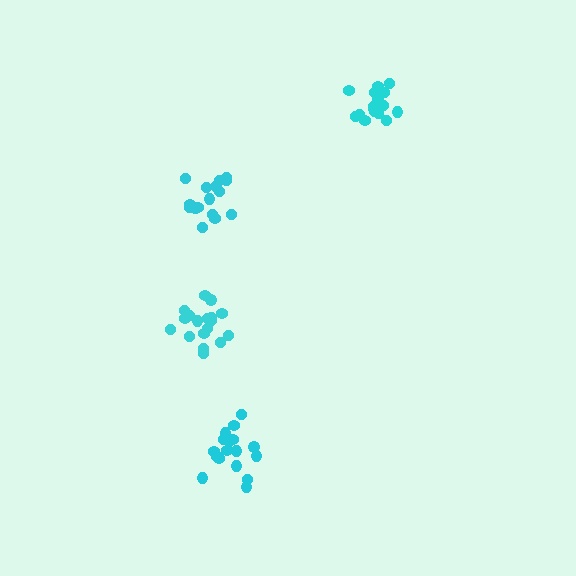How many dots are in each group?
Group 1: 18 dots, Group 2: 18 dots, Group 3: 16 dots, Group 4: 17 dots (69 total).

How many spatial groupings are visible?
There are 4 spatial groupings.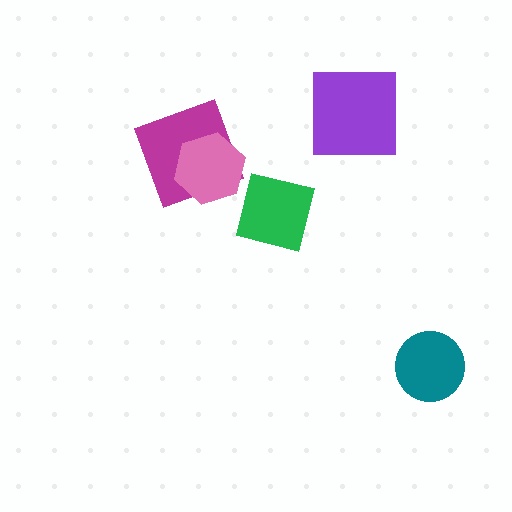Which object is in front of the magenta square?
The pink hexagon is in front of the magenta square.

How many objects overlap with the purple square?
0 objects overlap with the purple square.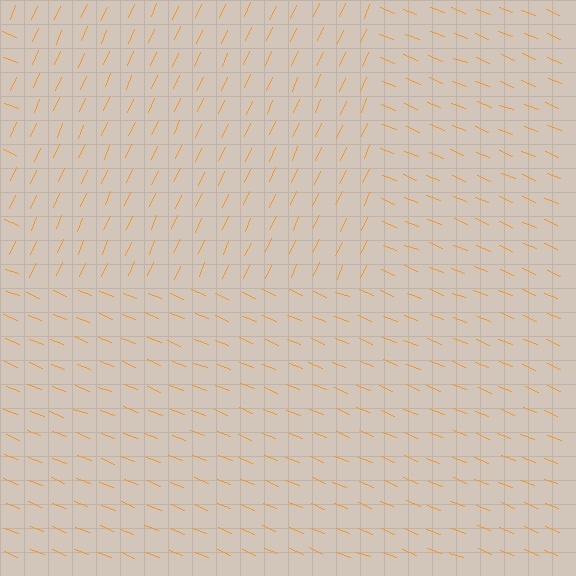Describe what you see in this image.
The image is filled with small orange line segments. A rectangle region in the image has lines oriented differently from the surrounding lines, creating a visible texture boundary.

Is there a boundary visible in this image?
Yes, there is a texture boundary formed by a change in line orientation.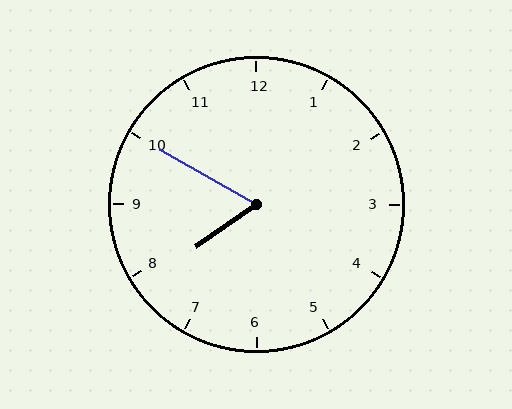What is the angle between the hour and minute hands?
Approximately 65 degrees.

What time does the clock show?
7:50.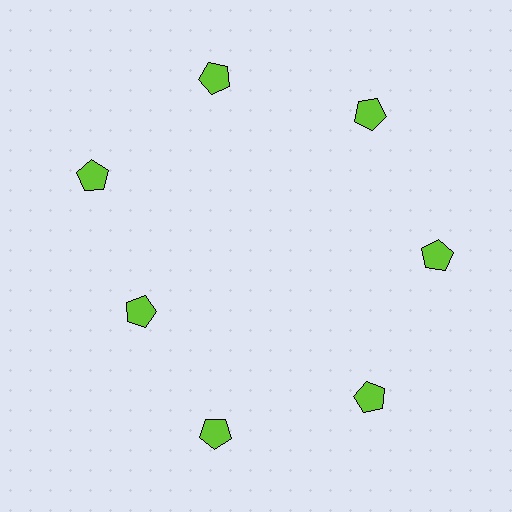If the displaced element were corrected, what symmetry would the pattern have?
It would have 7-fold rotational symmetry — the pattern would map onto itself every 51 degrees.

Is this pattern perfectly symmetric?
No. The 7 lime pentagons are arranged in a ring, but one element near the 8 o'clock position is pulled inward toward the center, breaking the 7-fold rotational symmetry.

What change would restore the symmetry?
The symmetry would be restored by moving it outward, back onto the ring so that all 7 pentagons sit at equal angles and equal distance from the center.